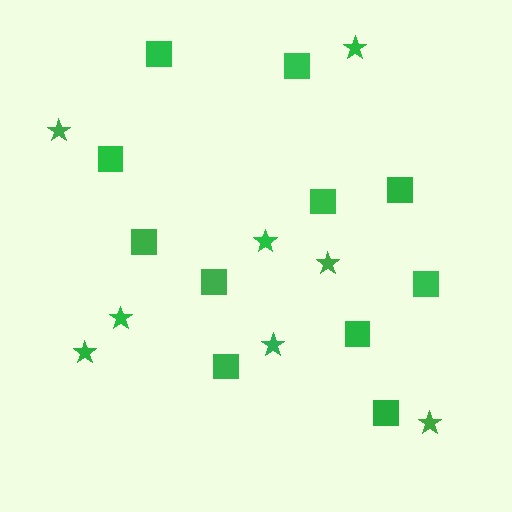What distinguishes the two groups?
There are 2 groups: one group of squares (11) and one group of stars (8).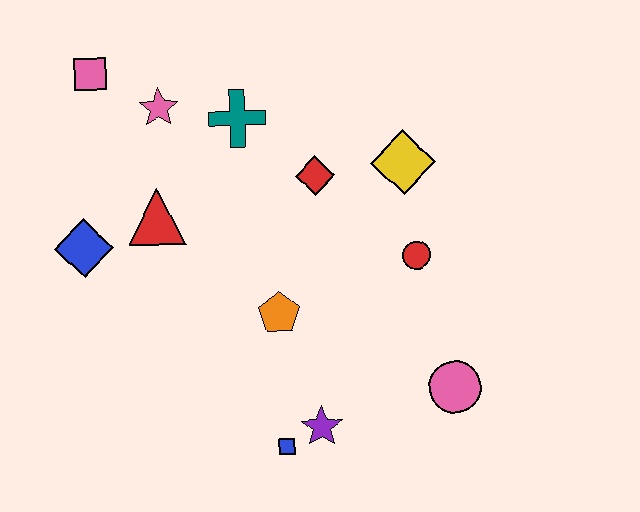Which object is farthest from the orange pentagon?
The pink square is farthest from the orange pentagon.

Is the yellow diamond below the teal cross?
Yes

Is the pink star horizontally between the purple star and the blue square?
No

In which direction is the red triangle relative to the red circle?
The red triangle is to the left of the red circle.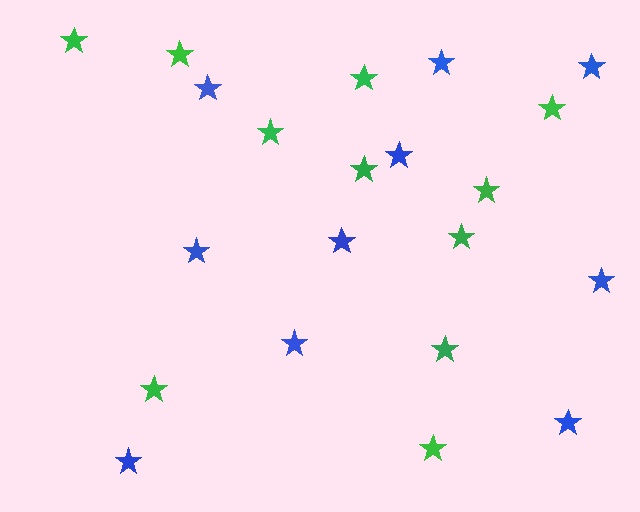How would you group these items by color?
There are 2 groups: one group of green stars (11) and one group of blue stars (10).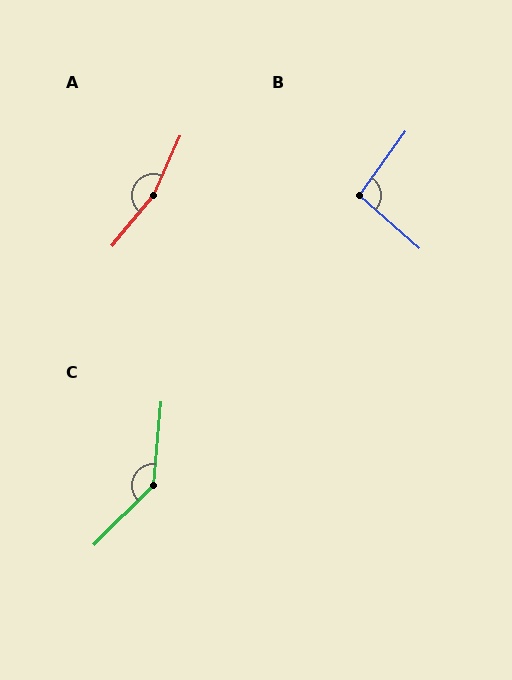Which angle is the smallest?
B, at approximately 96 degrees.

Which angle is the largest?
A, at approximately 164 degrees.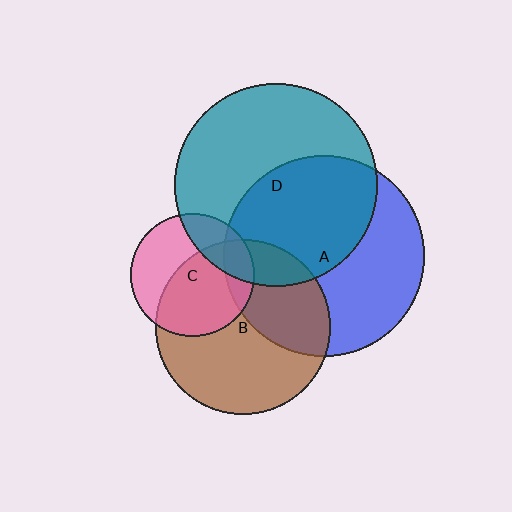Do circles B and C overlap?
Yes.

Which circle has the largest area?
Circle D (teal).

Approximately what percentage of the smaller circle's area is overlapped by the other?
Approximately 60%.